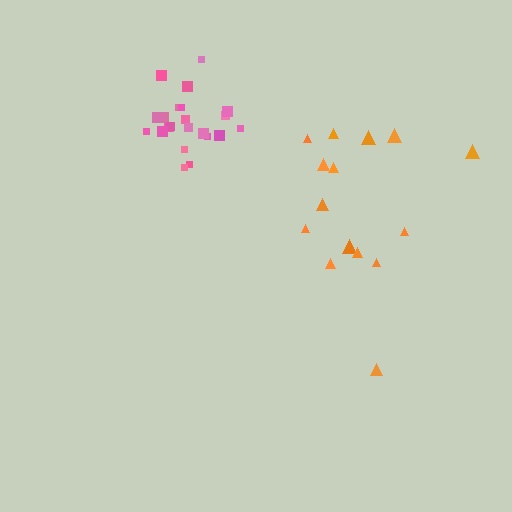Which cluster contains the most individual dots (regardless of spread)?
Pink (23).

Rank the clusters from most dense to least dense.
pink, orange.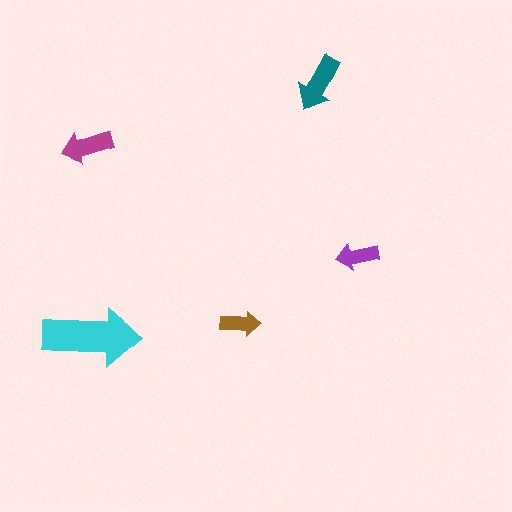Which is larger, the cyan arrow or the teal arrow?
The cyan one.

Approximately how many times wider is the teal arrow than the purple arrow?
About 1.5 times wider.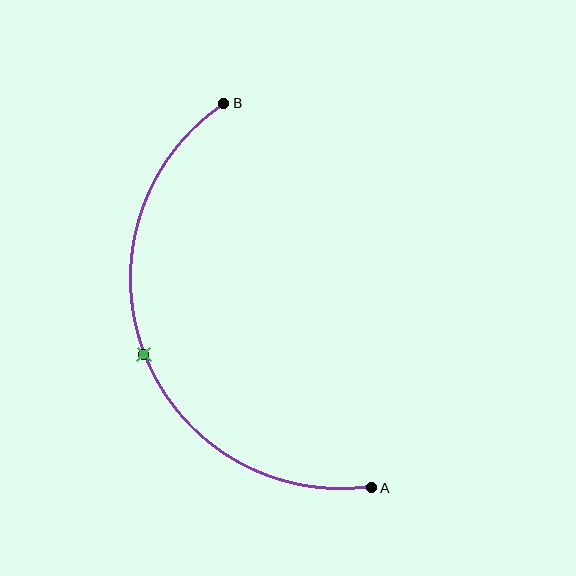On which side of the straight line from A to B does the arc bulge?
The arc bulges to the left of the straight line connecting A and B.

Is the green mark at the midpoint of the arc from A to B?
Yes. The green mark lies on the arc at equal arc-length from both A and B — it is the arc midpoint.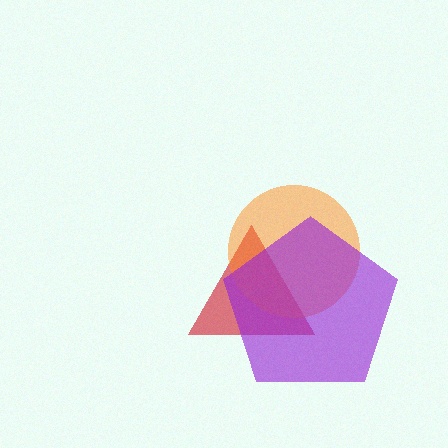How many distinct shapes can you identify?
There are 3 distinct shapes: a red triangle, an orange circle, a purple pentagon.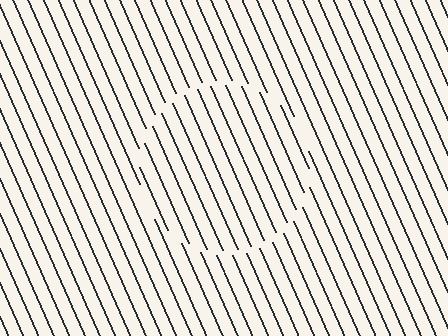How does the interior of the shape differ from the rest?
The interior of the shape contains the same grating, shifted by half a period — the contour is defined by the phase discontinuity where line-ends from the inner and outer gratings abut.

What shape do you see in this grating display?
An illusory circle. The interior of the shape contains the same grating, shifted by half a period — the contour is defined by the phase discontinuity where line-ends from the inner and outer gratings abut.